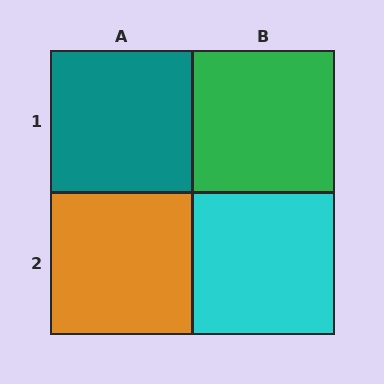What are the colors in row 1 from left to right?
Teal, green.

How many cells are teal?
1 cell is teal.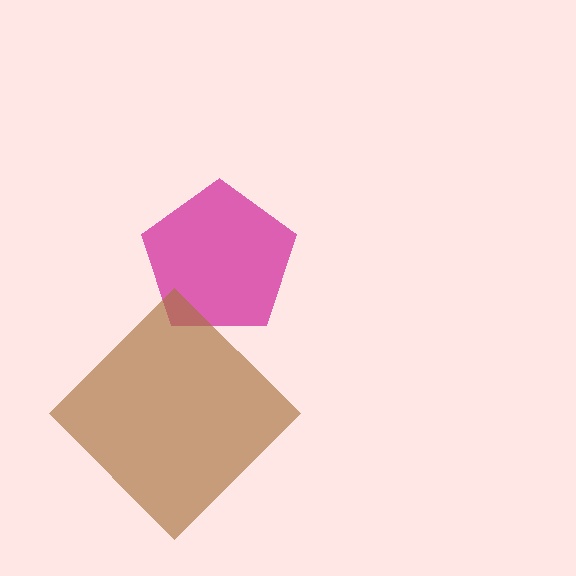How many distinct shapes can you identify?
There are 2 distinct shapes: a magenta pentagon, a brown diamond.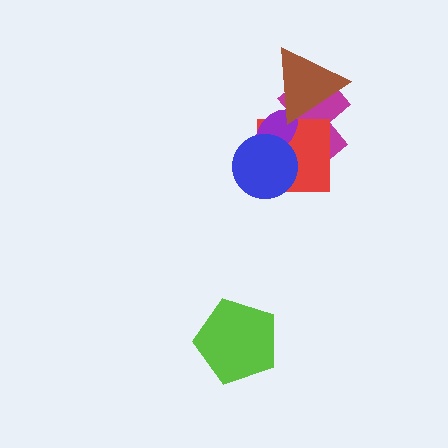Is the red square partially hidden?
Yes, it is partially covered by another shape.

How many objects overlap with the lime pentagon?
0 objects overlap with the lime pentagon.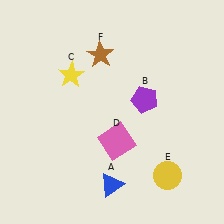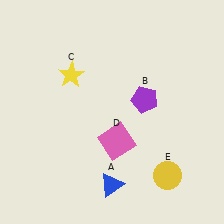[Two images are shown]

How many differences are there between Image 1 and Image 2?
There is 1 difference between the two images.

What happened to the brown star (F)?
The brown star (F) was removed in Image 2. It was in the top-left area of Image 1.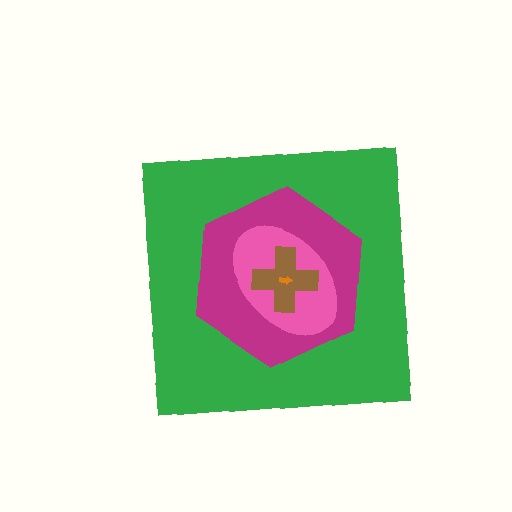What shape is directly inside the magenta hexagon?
The pink ellipse.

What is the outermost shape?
The green square.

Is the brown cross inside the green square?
Yes.